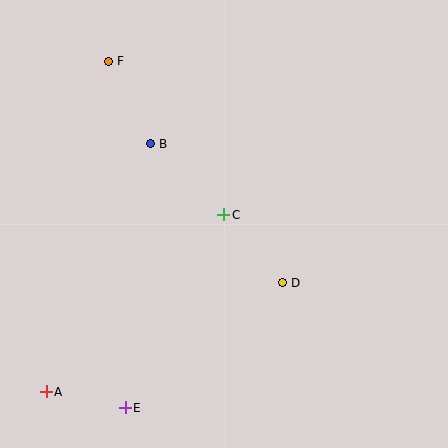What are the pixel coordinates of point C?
Point C is at (224, 215).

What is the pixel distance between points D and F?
The distance between D and F is 282 pixels.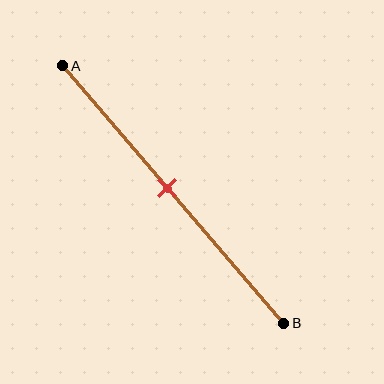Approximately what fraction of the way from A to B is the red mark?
The red mark is approximately 50% of the way from A to B.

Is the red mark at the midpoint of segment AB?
Yes, the mark is approximately at the midpoint.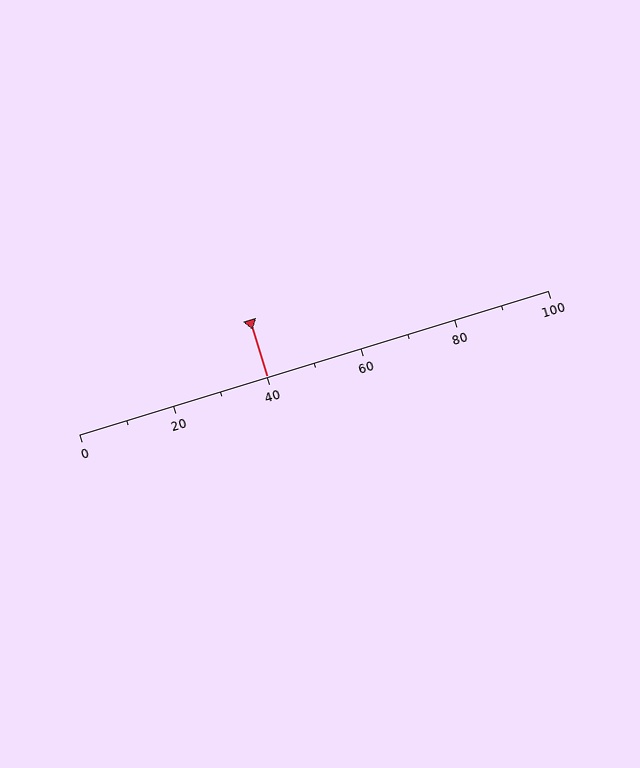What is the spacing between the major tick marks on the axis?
The major ticks are spaced 20 apart.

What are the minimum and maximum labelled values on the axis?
The axis runs from 0 to 100.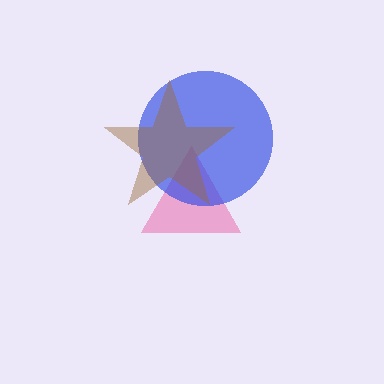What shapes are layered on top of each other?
The layered shapes are: a pink triangle, a blue circle, a brown star.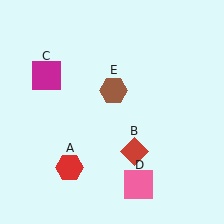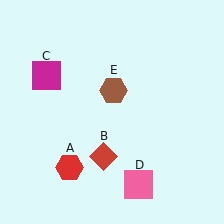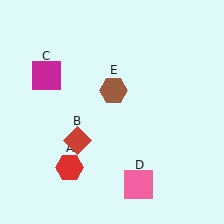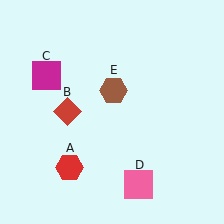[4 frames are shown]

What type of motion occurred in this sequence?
The red diamond (object B) rotated clockwise around the center of the scene.